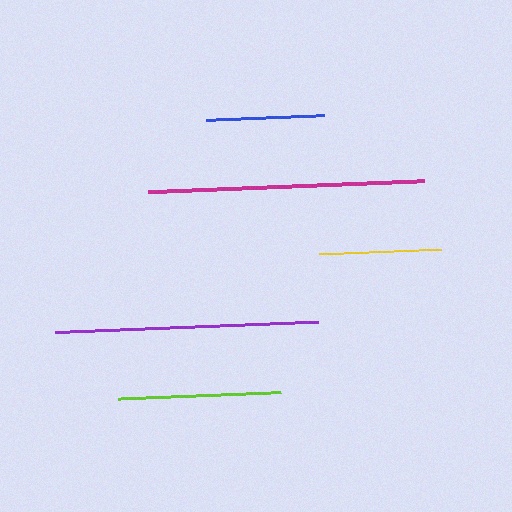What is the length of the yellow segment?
The yellow segment is approximately 122 pixels long.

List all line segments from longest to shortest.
From longest to shortest: magenta, purple, lime, yellow, blue.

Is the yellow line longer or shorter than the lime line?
The lime line is longer than the yellow line.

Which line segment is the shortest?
The blue line is the shortest at approximately 119 pixels.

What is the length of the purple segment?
The purple segment is approximately 263 pixels long.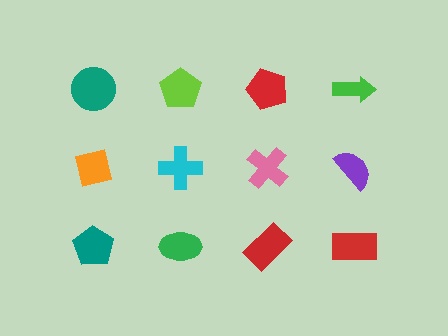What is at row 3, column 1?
A teal pentagon.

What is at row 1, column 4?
A green arrow.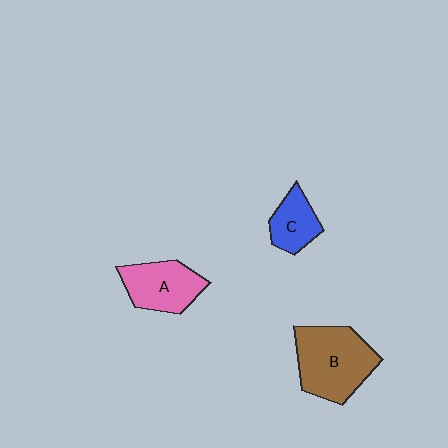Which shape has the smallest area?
Shape C (blue).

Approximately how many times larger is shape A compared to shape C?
Approximately 1.5 times.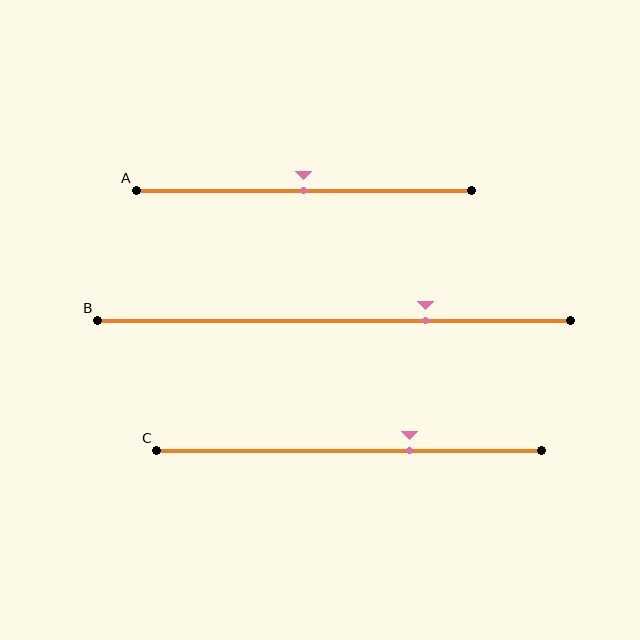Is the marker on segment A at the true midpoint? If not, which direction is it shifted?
Yes, the marker on segment A is at the true midpoint.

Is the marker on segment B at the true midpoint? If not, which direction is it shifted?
No, the marker on segment B is shifted to the right by about 19% of the segment length.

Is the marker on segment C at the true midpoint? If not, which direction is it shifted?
No, the marker on segment C is shifted to the right by about 16% of the segment length.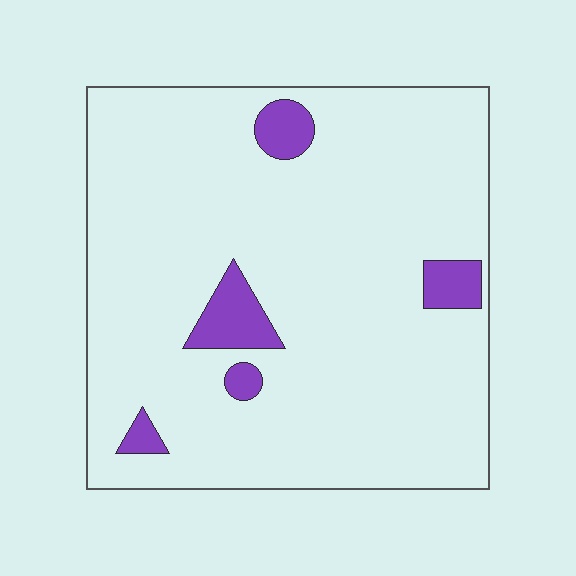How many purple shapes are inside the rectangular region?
5.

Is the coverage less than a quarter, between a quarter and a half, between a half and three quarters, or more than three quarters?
Less than a quarter.